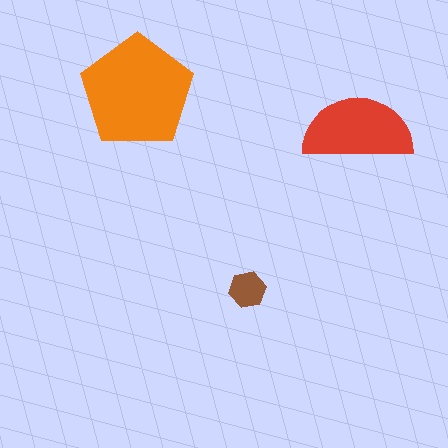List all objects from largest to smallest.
The orange pentagon, the red semicircle, the brown hexagon.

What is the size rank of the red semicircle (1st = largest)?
2nd.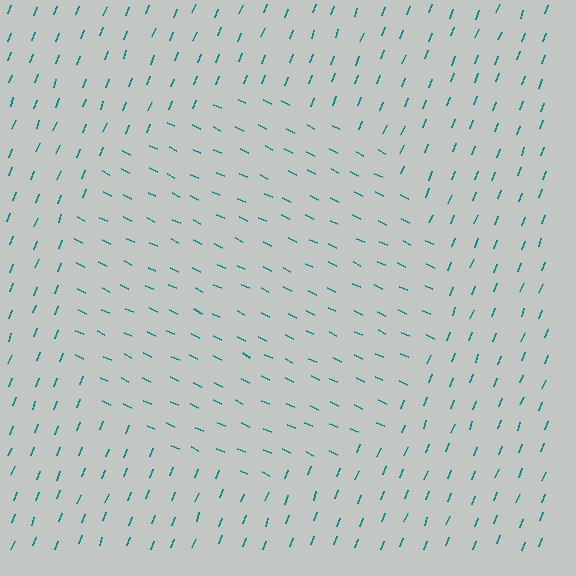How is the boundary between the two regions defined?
The boundary is defined purely by a change in line orientation (approximately 86 degrees difference). All lines are the same color and thickness.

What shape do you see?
I see a circle.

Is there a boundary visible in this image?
Yes, there is a texture boundary formed by a change in line orientation.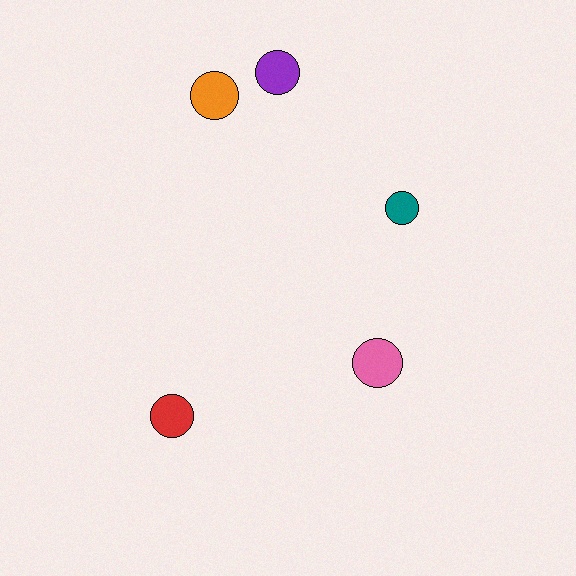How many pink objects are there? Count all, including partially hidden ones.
There is 1 pink object.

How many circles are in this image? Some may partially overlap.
There are 5 circles.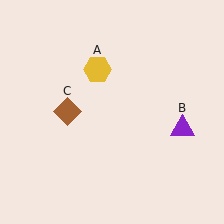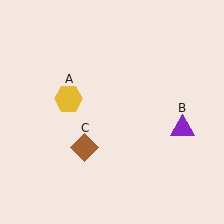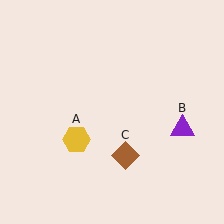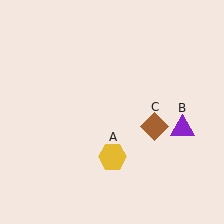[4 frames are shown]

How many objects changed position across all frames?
2 objects changed position: yellow hexagon (object A), brown diamond (object C).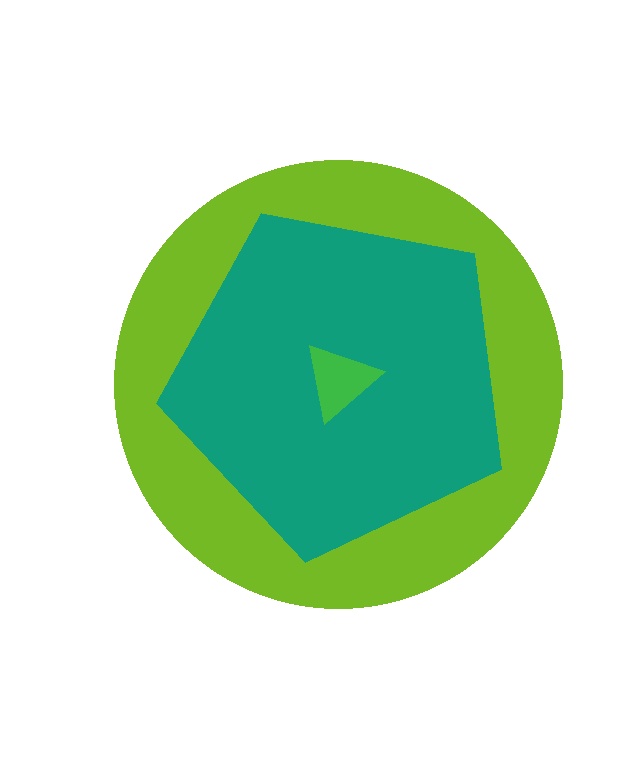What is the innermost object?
The green triangle.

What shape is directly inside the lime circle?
The teal pentagon.